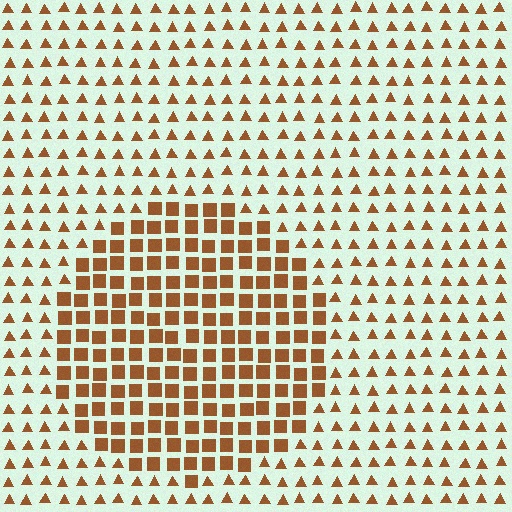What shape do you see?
I see a circle.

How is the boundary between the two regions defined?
The boundary is defined by a change in element shape: squares inside vs. triangles outside. All elements share the same color and spacing.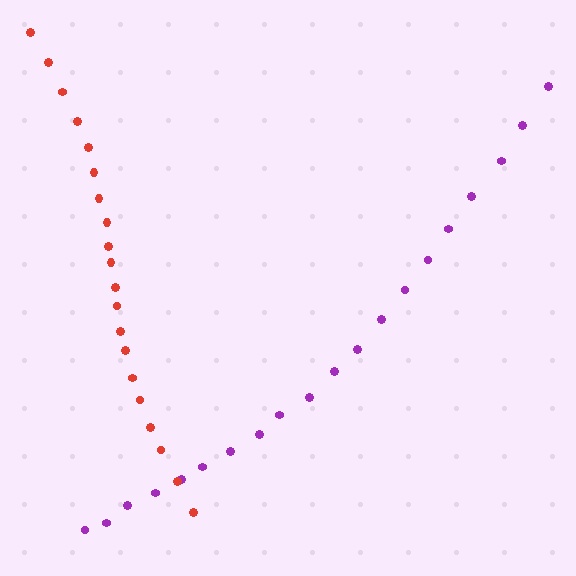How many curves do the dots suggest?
There are 2 distinct paths.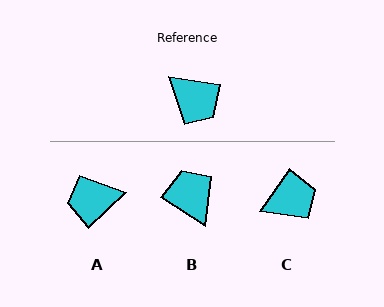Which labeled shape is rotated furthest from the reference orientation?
B, about 155 degrees away.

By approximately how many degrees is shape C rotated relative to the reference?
Approximately 63 degrees counter-clockwise.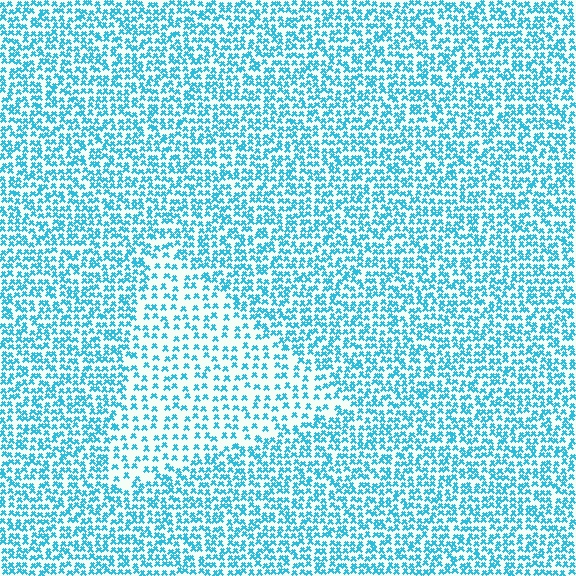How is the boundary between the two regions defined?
The boundary is defined by a change in element density (approximately 1.9x ratio). All elements are the same color, size, and shape.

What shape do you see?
I see a triangle.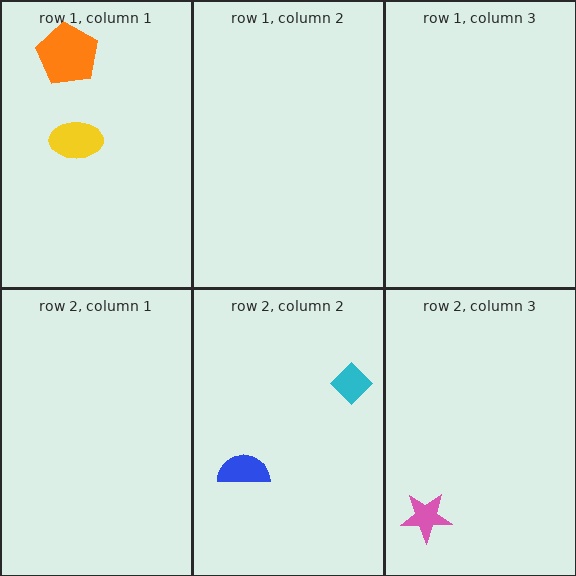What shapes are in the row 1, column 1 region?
The yellow ellipse, the orange pentagon.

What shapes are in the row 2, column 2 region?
The blue semicircle, the cyan diamond.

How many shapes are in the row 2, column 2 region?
2.